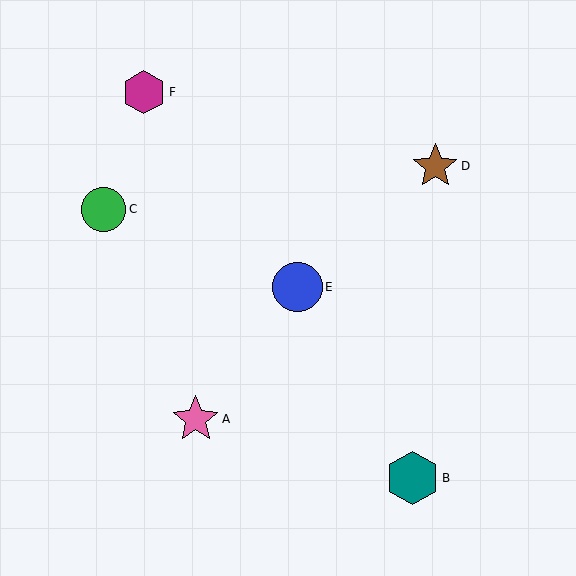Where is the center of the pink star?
The center of the pink star is at (196, 419).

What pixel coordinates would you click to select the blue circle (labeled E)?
Click at (298, 287) to select the blue circle E.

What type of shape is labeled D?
Shape D is a brown star.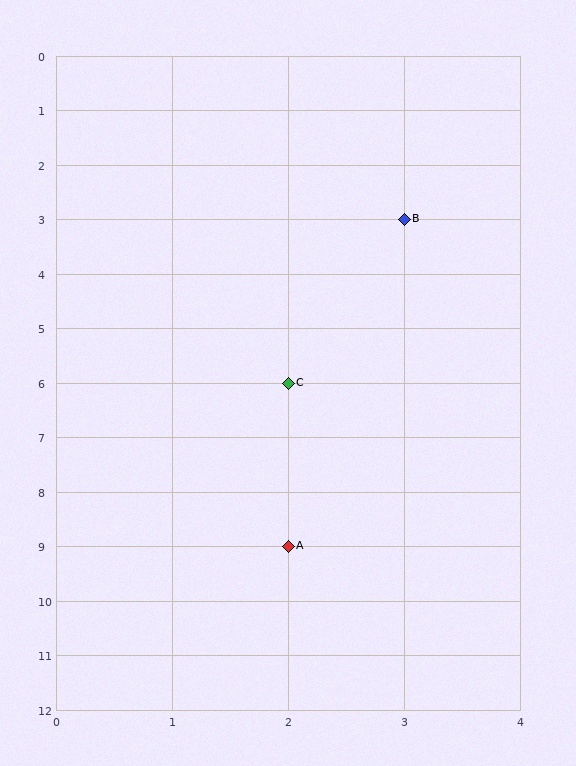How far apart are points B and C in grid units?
Points B and C are 1 column and 3 rows apart (about 3.2 grid units diagonally).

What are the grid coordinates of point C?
Point C is at grid coordinates (2, 6).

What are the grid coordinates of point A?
Point A is at grid coordinates (2, 9).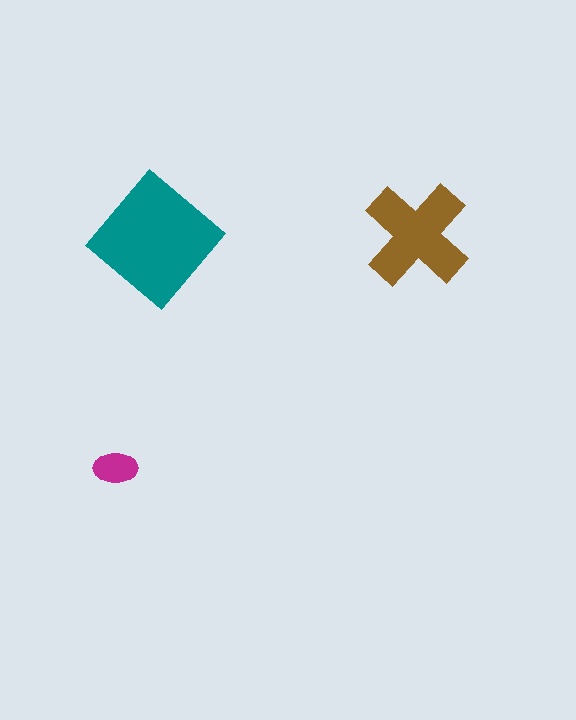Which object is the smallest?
The magenta ellipse.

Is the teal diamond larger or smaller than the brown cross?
Larger.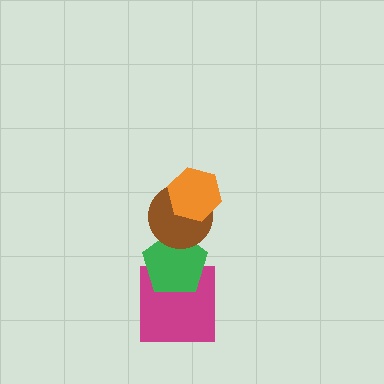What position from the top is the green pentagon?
The green pentagon is 3rd from the top.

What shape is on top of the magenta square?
The green pentagon is on top of the magenta square.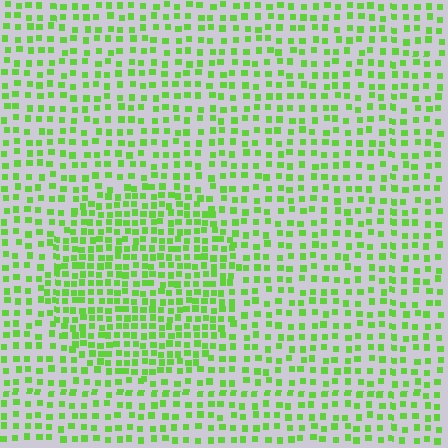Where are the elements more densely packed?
The elements are more densely packed inside the circle boundary.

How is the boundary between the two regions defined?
The boundary is defined by a change in element density (approximately 1.7x ratio). All elements are the same color, size, and shape.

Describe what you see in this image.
The image contains small lime elements arranged at two different densities. A circle-shaped region is visible where the elements are more densely packed than the surrounding area.